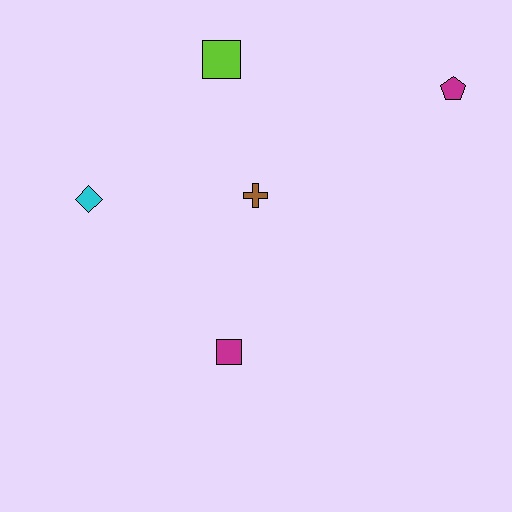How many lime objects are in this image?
There is 1 lime object.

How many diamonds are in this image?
There is 1 diamond.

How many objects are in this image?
There are 5 objects.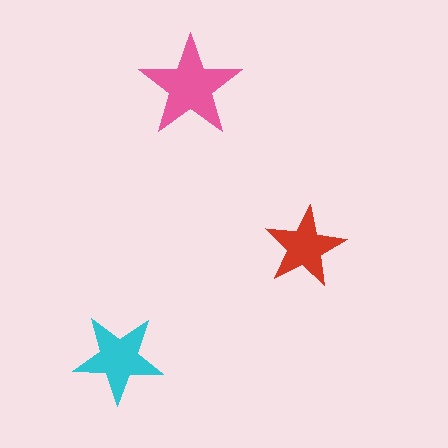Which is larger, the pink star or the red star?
The pink one.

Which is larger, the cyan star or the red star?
The cyan one.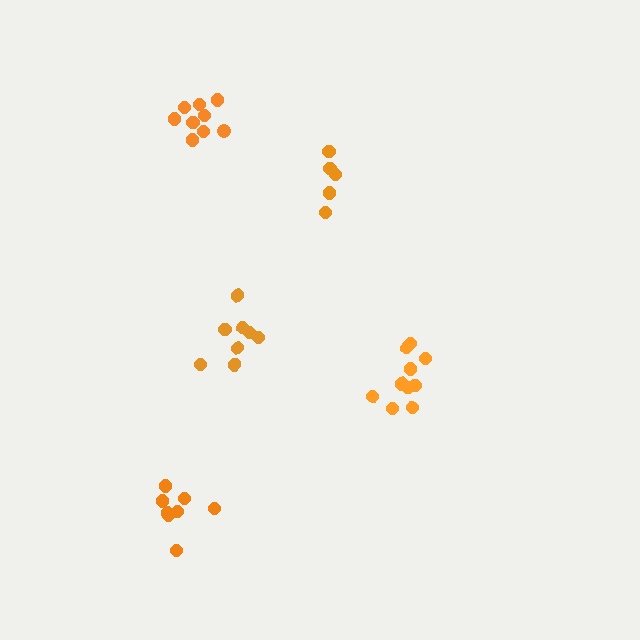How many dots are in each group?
Group 1: 5 dots, Group 2: 8 dots, Group 3: 8 dots, Group 4: 9 dots, Group 5: 11 dots (41 total).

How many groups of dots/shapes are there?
There are 5 groups.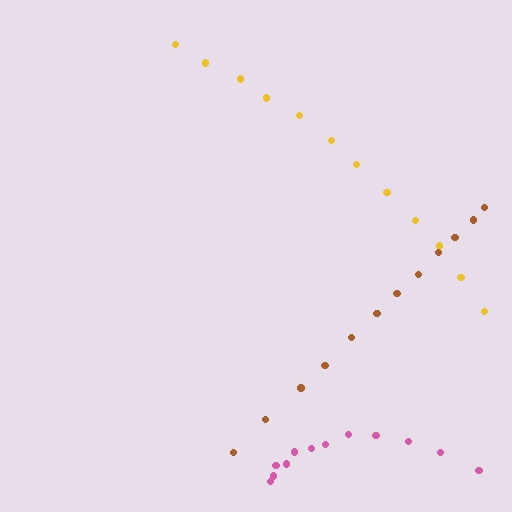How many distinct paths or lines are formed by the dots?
There are 3 distinct paths.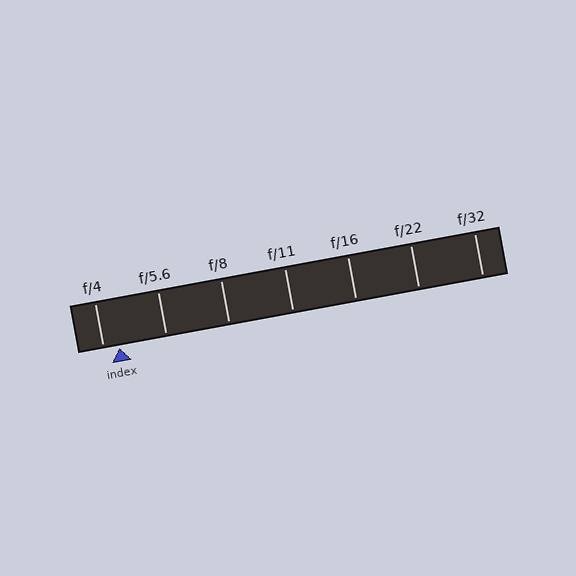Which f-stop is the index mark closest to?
The index mark is closest to f/4.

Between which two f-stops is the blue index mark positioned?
The index mark is between f/4 and f/5.6.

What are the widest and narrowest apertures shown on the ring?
The widest aperture shown is f/4 and the narrowest is f/32.